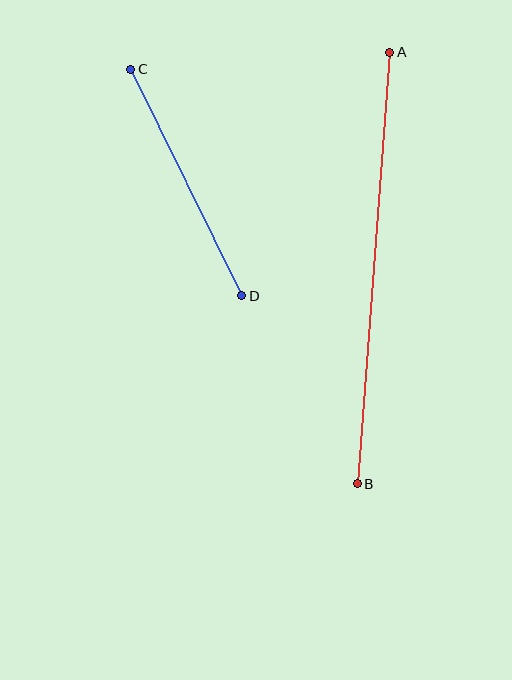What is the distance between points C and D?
The distance is approximately 253 pixels.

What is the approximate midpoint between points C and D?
The midpoint is at approximately (186, 183) pixels.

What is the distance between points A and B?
The distance is approximately 433 pixels.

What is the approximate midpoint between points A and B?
The midpoint is at approximately (374, 268) pixels.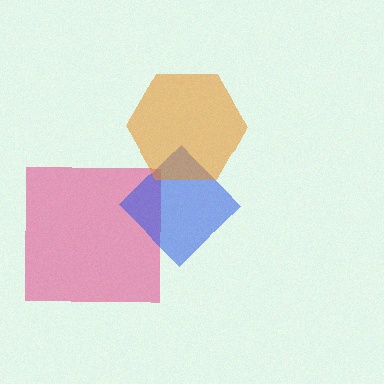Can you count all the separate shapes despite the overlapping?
Yes, there are 3 separate shapes.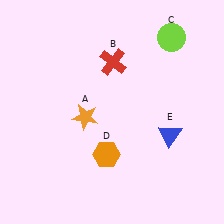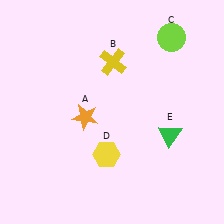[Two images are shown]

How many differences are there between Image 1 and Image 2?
There are 3 differences between the two images.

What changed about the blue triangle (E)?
In Image 1, E is blue. In Image 2, it changed to green.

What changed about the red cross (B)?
In Image 1, B is red. In Image 2, it changed to yellow.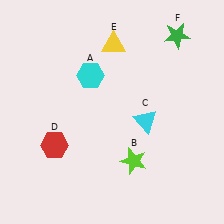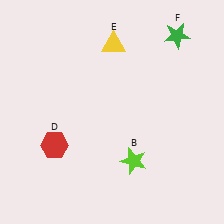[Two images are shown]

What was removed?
The cyan hexagon (A), the cyan triangle (C) were removed in Image 2.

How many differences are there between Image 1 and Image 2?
There are 2 differences between the two images.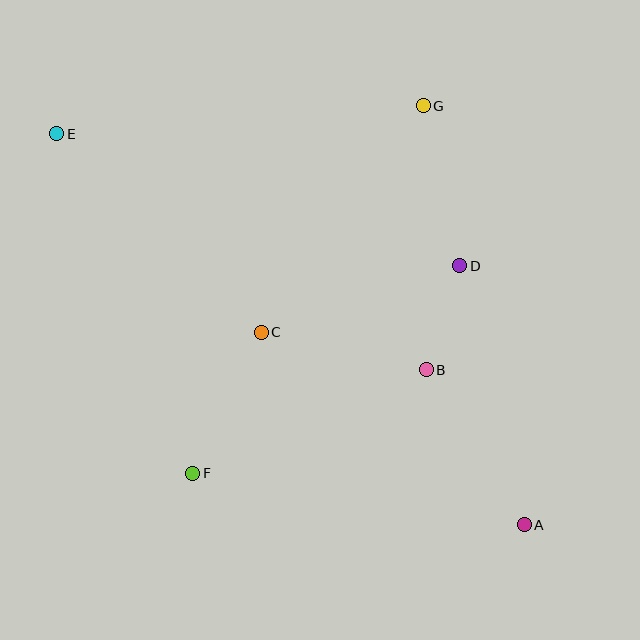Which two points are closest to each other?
Points B and D are closest to each other.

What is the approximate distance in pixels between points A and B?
The distance between A and B is approximately 184 pixels.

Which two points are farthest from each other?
Points A and E are farthest from each other.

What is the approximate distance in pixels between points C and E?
The distance between C and E is approximately 285 pixels.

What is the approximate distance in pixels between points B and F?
The distance between B and F is approximately 256 pixels.